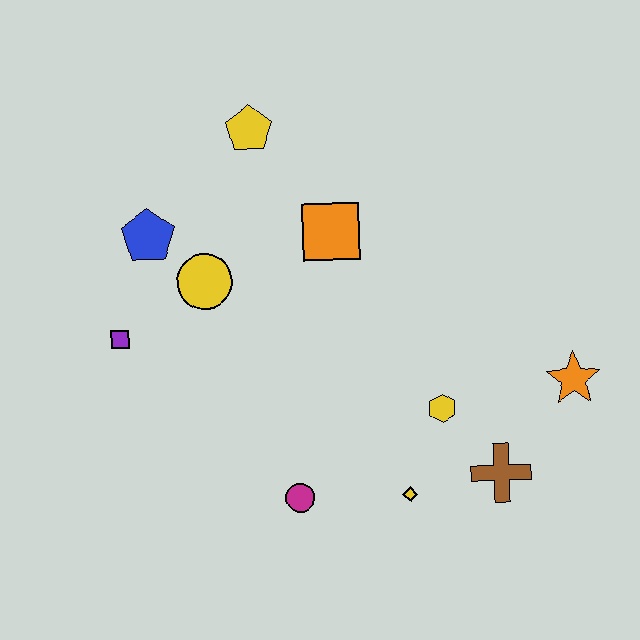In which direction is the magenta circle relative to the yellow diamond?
The magenta circle is to the left of the yellow diamond.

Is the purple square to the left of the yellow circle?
Yes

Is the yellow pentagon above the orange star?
Yes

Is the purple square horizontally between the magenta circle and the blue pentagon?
No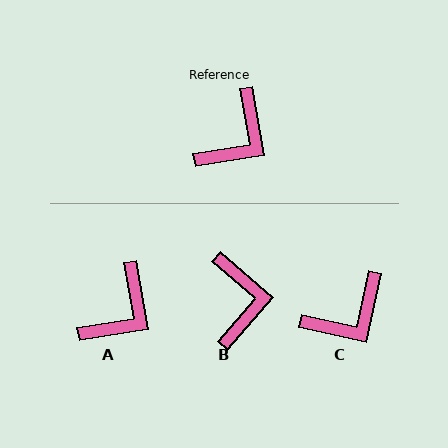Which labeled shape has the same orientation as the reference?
A.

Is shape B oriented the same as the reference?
No, it is off by about 39 degrees.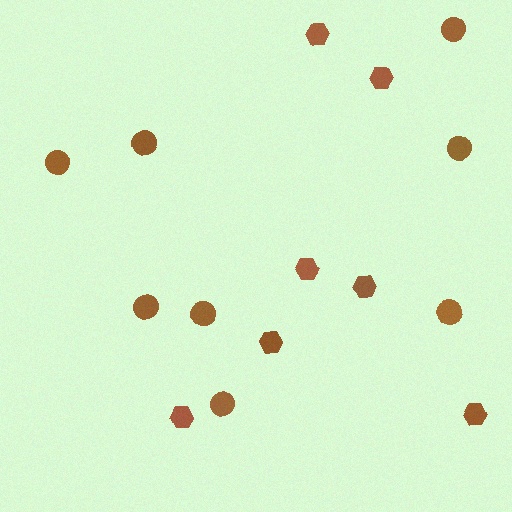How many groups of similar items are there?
There are 2 groups: one group of circles (8) and one group of hexagons (7).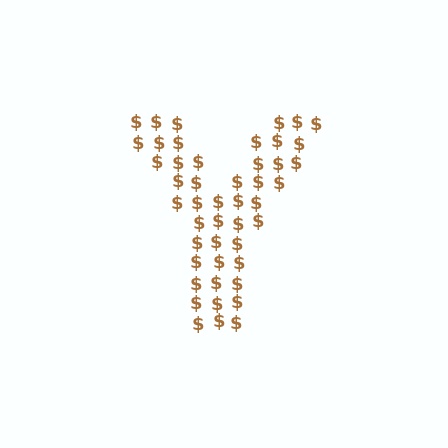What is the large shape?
The large shape is the letter Y.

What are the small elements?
The small elements are dollar signs.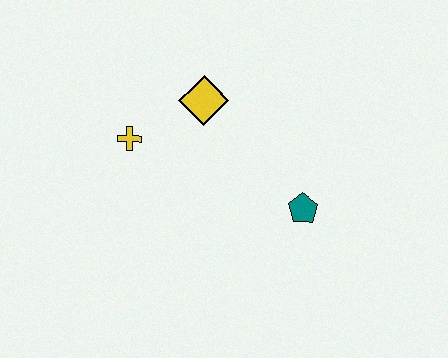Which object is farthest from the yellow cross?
The teal pentagon is farthest from the yellow cross.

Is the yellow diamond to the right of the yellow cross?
Yes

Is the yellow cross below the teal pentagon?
No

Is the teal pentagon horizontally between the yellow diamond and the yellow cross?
No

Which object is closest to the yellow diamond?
The yellow cross is closest to the yellow diamond.